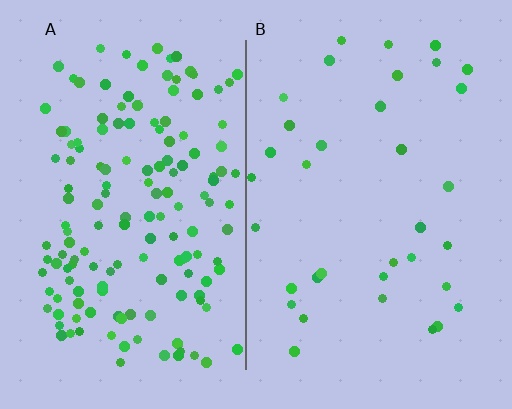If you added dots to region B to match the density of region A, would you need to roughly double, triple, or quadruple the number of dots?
Approximately quadruple.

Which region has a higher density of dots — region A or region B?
A (the left).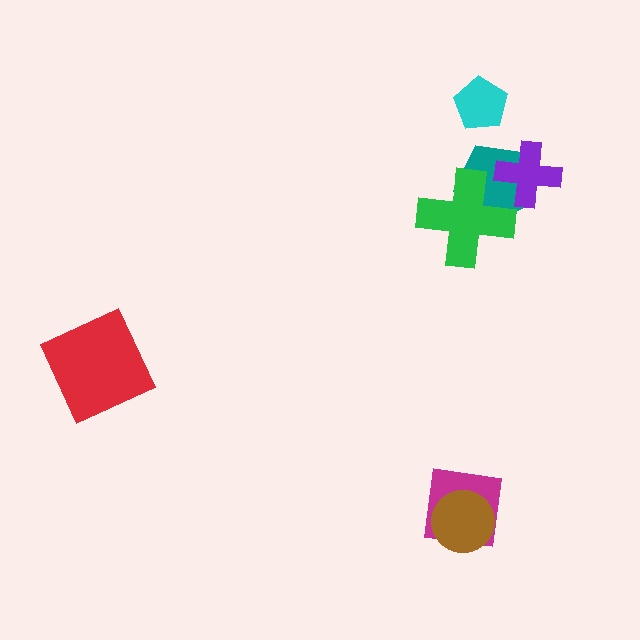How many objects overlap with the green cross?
1 object overlaps with the green cross.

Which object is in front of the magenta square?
The brown circle is in front of the magenta square.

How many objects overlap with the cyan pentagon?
0 objects overlap with the cyan pentagon.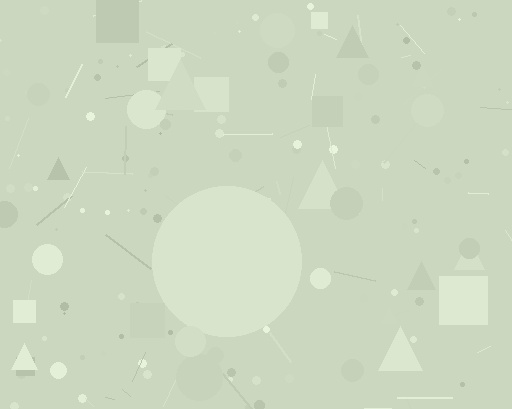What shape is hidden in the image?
A circle is hidden in the image.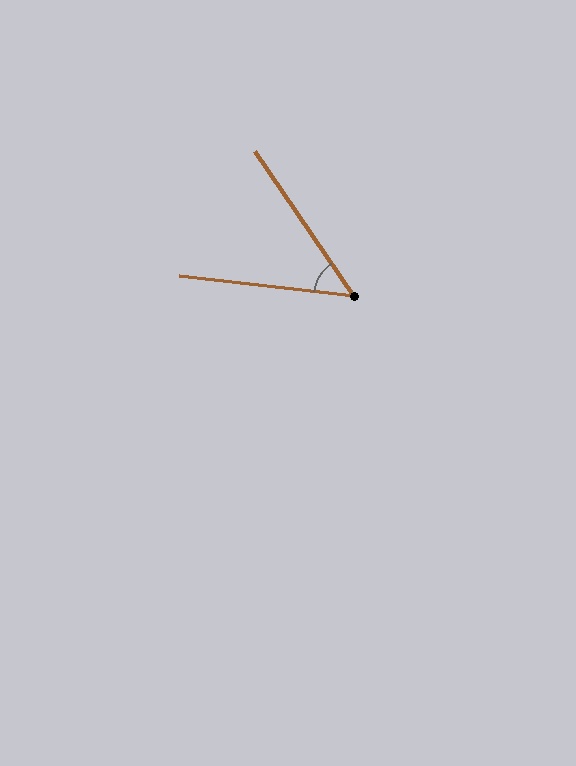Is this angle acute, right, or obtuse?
It is acute.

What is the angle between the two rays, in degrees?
Approximately 49 degrees.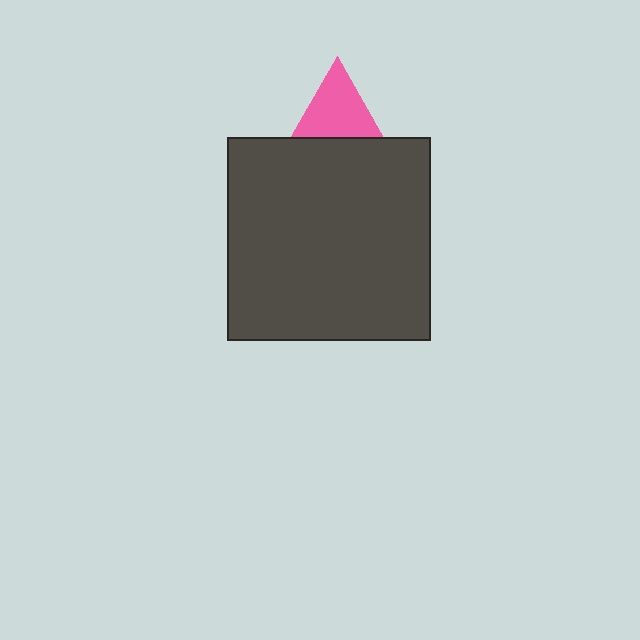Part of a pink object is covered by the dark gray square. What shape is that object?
It is a triangle.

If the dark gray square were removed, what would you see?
You would see the complete pink triangle.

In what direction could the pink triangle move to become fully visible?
The pink triangle could move up. That would shift it out from behind the dark gray square entirely.